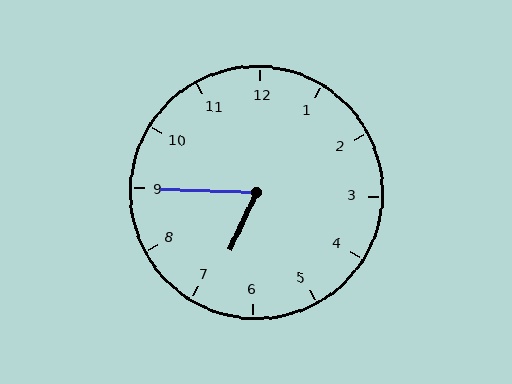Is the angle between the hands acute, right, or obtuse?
It is acute.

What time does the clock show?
6:45.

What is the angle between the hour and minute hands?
Approximately 68 degrees.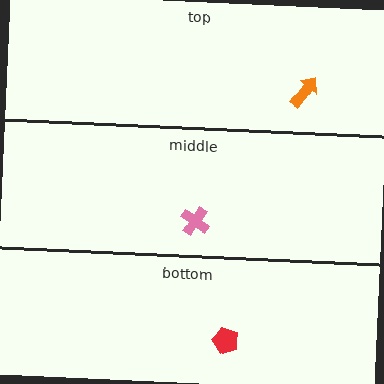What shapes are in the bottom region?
The red pentagon.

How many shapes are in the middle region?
1.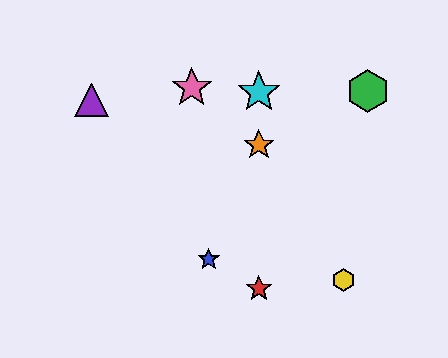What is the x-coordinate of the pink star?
The pink star is at x≈192.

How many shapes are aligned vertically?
3 shapes (the red star, the orange star, the cyan star) are aligned vertically.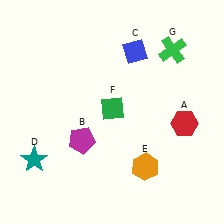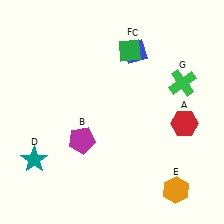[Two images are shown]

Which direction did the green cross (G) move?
The green cross (G) moved down.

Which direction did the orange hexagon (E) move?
The orange hexagon (E) moved right.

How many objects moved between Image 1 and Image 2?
3 objects moved between the two images.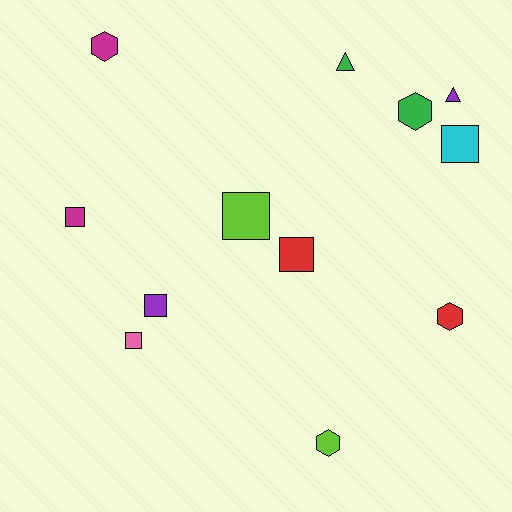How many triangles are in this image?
There are 2 triangles.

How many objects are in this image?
There are 12 objects.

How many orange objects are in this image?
There are no orange objects.